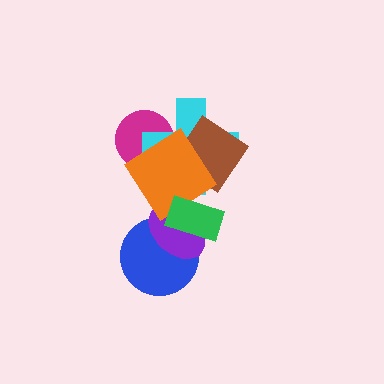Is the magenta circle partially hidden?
Yes, it is partially covered by another shape.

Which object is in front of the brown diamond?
The orange diamond is in front of the brown diamond.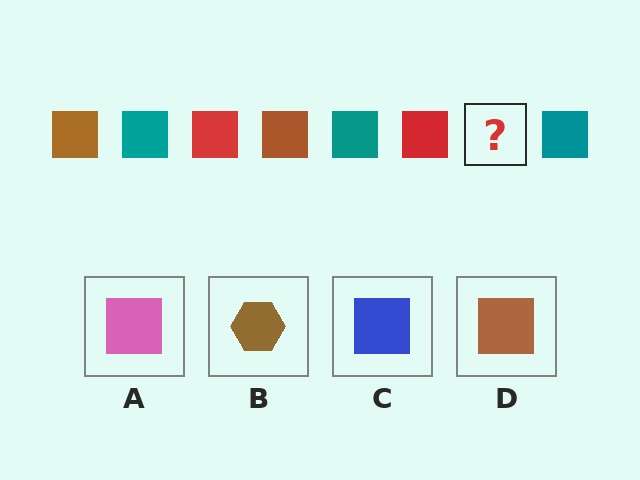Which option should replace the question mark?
Option D.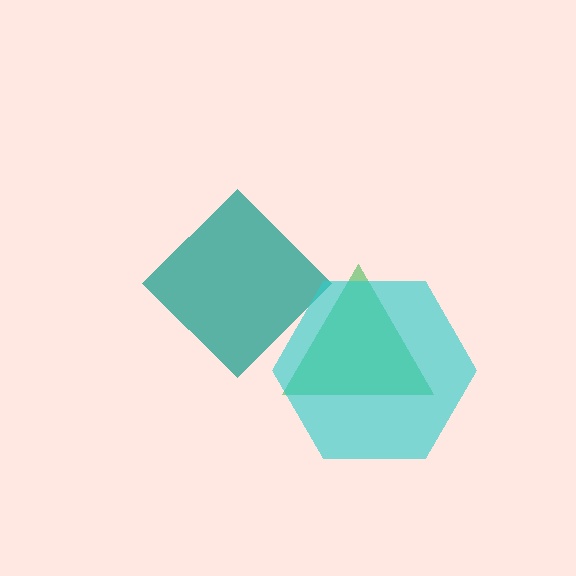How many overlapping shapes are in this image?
There are 3 overlapping shapes in the image.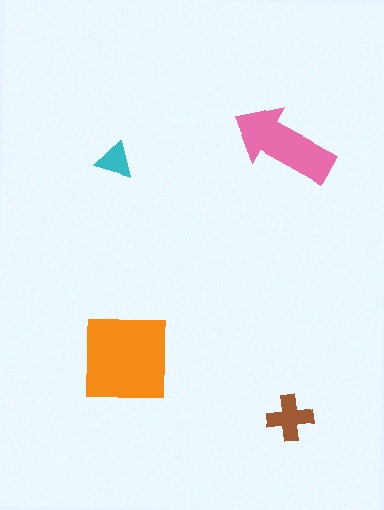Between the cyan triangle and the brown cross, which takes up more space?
The brown cross.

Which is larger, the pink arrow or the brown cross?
The pink arrow.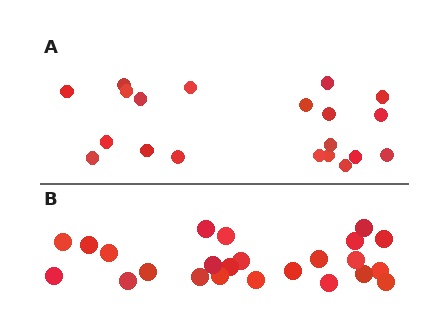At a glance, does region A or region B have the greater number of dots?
Region B (the bottom region) has more dots.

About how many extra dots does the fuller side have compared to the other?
Region B has about 4 more dots than region A.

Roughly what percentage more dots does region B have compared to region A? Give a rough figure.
About 20% more.